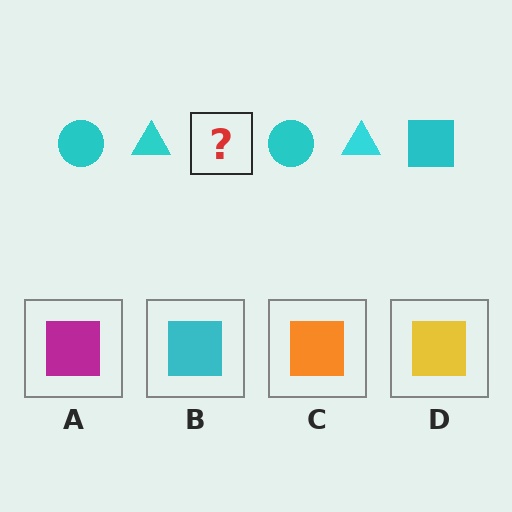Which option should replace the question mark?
Option B.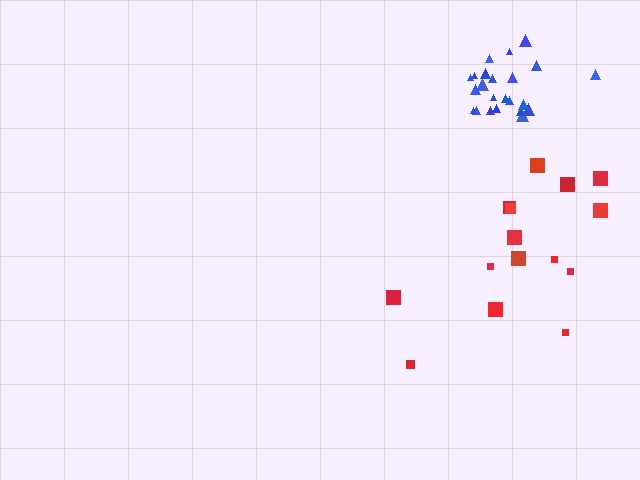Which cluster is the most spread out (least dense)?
Red.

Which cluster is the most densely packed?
Blue.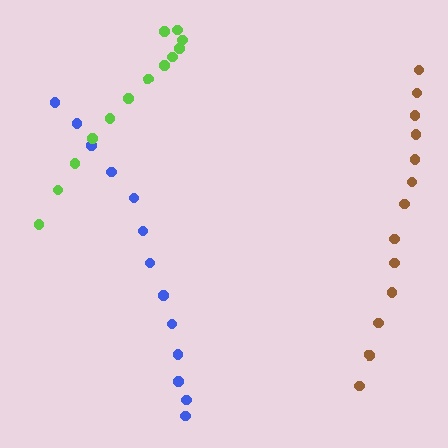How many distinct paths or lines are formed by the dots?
There are 3 distinct paths.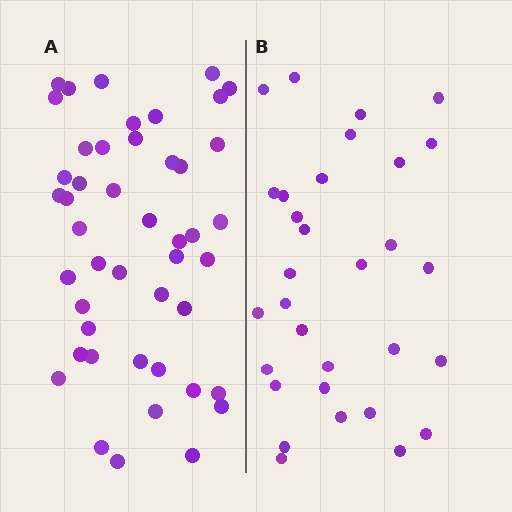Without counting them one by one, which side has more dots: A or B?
Region A (the left region) has more dots.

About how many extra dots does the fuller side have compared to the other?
Region A has approximately 15 more dots than region B.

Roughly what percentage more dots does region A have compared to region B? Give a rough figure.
About 50% more.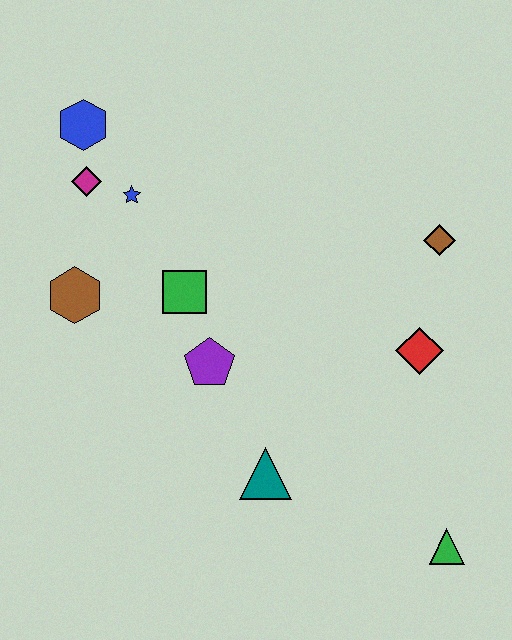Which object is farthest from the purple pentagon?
The green triangle is farthest from the purple pentagon.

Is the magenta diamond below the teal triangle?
No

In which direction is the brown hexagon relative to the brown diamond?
The brown hexagon is to the left of the brown diamond.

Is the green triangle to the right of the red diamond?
Yes